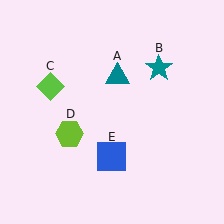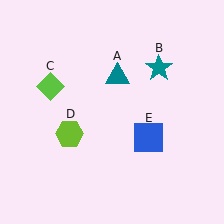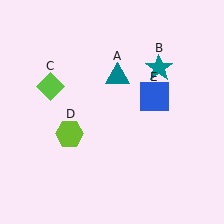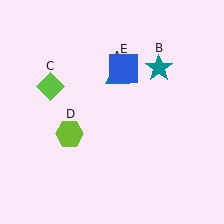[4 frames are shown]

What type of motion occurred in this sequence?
The blue square (object E) rotated counterclockwise around the center of the scene.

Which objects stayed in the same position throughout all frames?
Teal triangle (object A) and teal star (object B) and lime diamond (object C) and lime hexagon (object D) remained stationary.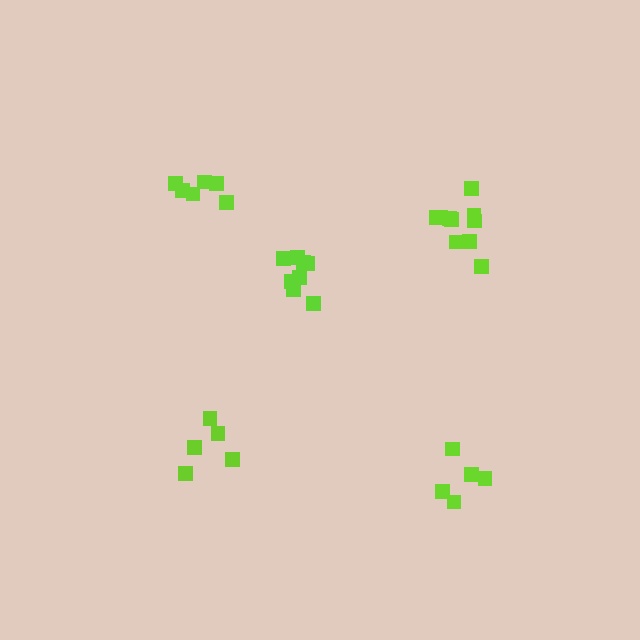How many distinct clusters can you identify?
There are 5 distinct clusters.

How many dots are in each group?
Group 1: 8 dots, Group 2: 6 dots, Group 3: 10 dots, Group 4: 5 dots, Group 5: 5 dots (34 total).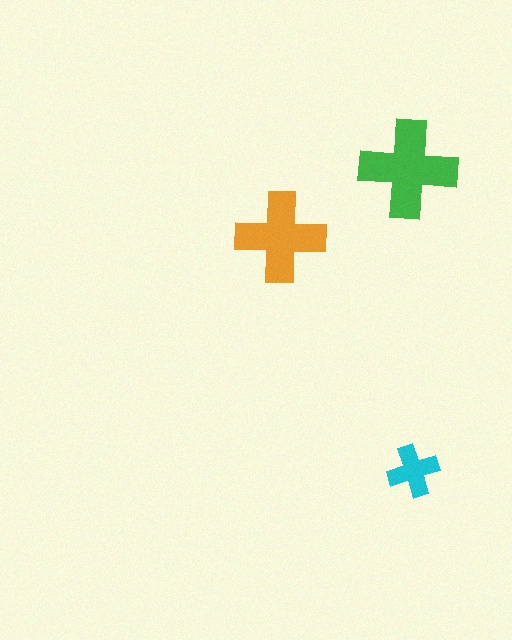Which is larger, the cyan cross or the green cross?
The green one.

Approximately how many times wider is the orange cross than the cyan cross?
About 1.5 times wider.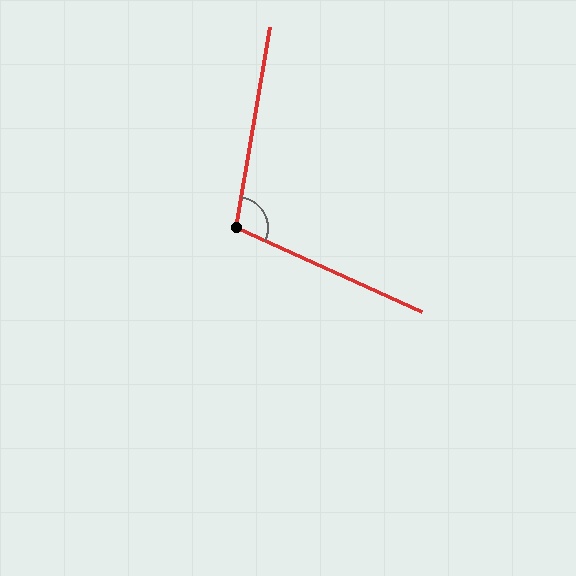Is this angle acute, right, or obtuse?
It is obtuse.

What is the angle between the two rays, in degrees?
Approximately 105 degrees.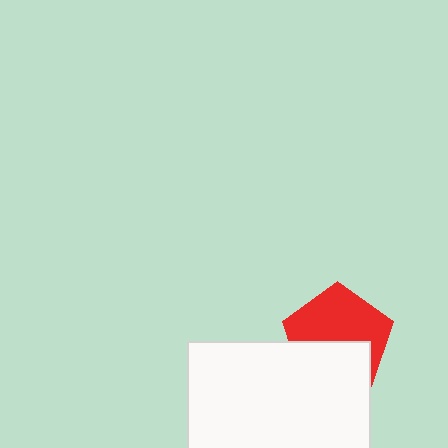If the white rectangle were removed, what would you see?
You would see the complete red pentagon.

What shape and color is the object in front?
The object in front is a white rectangle.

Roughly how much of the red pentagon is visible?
About half of it is visible (roughly 58%).